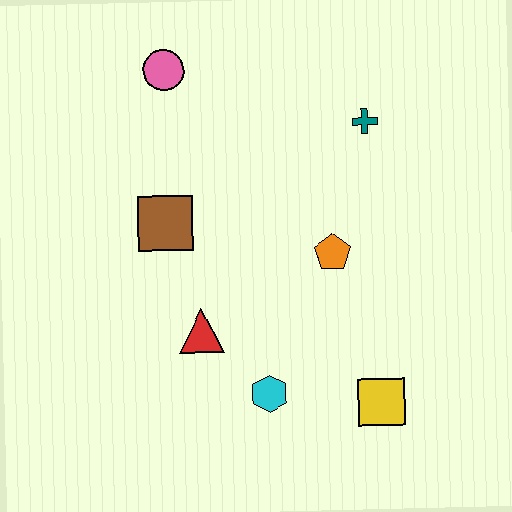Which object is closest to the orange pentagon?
The teal cross is closest to the orange pentagon.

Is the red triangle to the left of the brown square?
No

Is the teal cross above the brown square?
Yes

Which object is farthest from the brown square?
The yellow square is farthest from the brown square.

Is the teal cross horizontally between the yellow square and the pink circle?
Yes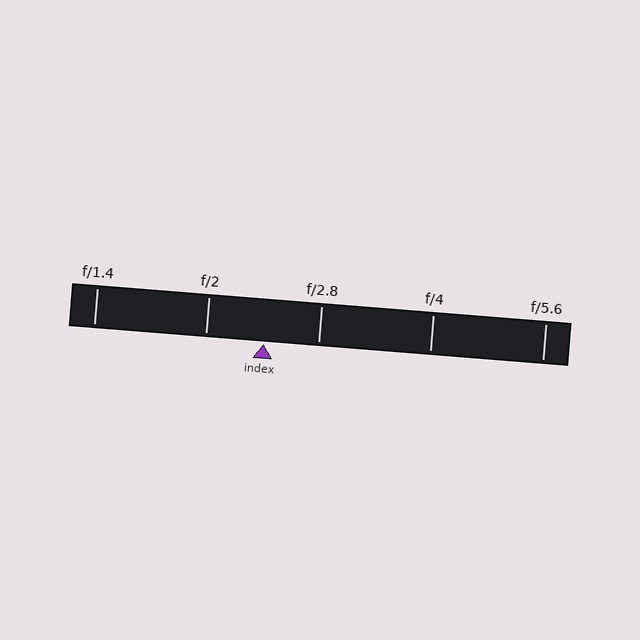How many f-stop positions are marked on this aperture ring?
There are 5 f-stop positions marked.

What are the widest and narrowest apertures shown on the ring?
The widest aperture shown is f/1.4 and the narrowest is f/5.6.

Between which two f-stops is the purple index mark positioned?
The index mark is between f/2 and f/2.8.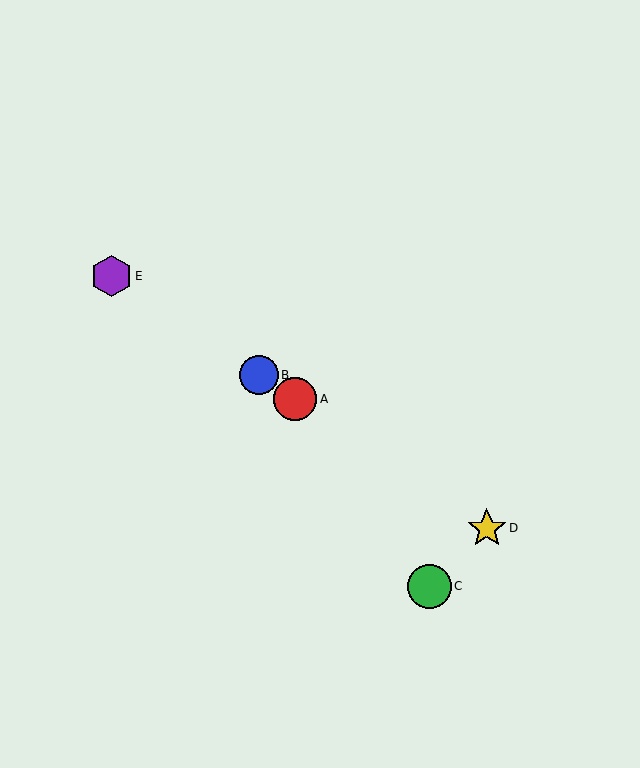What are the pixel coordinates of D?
Object D is at (487, 528).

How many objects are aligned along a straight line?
4 objects (A, B, D, E) are aligned along a straight line.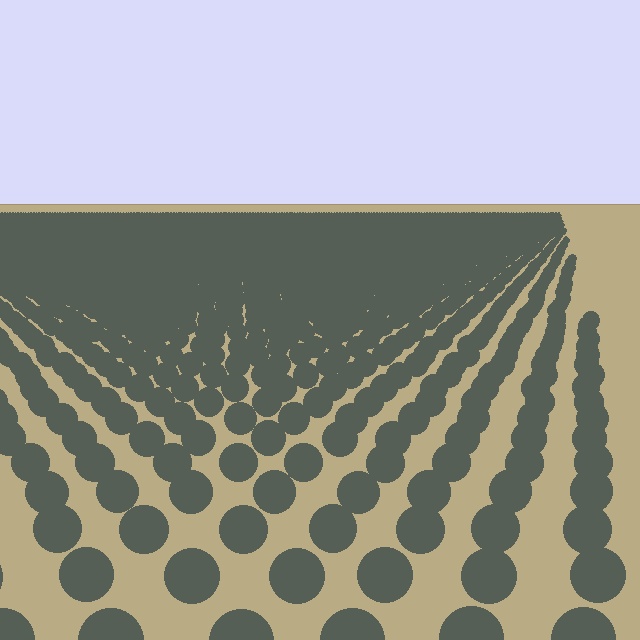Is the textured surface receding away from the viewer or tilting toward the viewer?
The surface is receding away from the viewer. Texture elements get smaller and denser toward the top.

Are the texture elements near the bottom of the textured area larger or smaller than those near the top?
Larger. Near the bottom, elements are closer to the viewer and appear at a bigger on-screen size.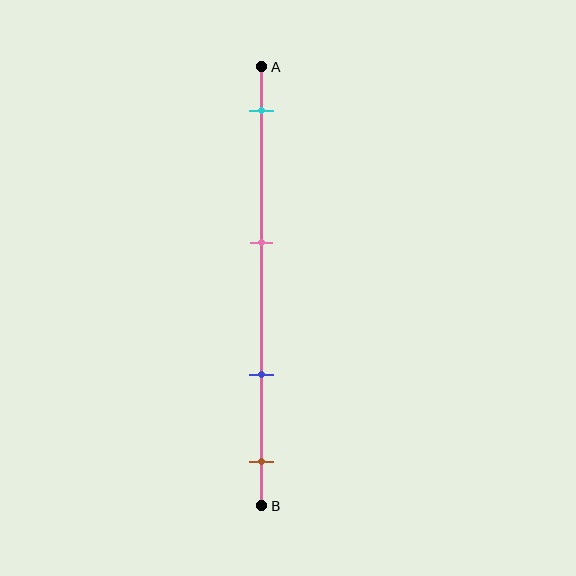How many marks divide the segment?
There are 4 marks dividing the segment.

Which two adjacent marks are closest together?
The blue and brown marks are the closest adjacent pair.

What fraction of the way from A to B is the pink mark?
The pink mark is approximately 40% (0.4) of the way from A to B.